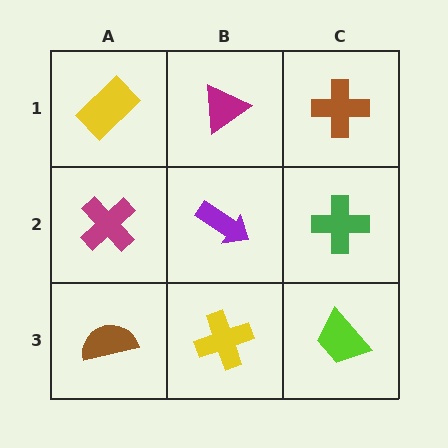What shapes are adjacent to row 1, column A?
A magenta cross (row 2, column A), a magenta triangle (row 1, column B).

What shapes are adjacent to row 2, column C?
A brown cross (row 1, column C), a lime trapezoid (row 3, column C), a purple arrow (row 2, column B).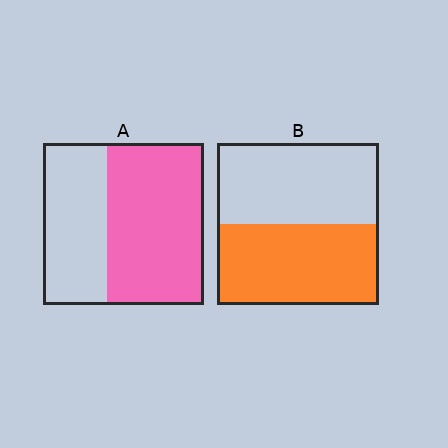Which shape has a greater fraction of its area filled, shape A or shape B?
Shape A.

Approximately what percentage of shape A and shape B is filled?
A is approximately 60% and B is approximately 50%.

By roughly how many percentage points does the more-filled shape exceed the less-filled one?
By roughly 10 percentage points (A over B).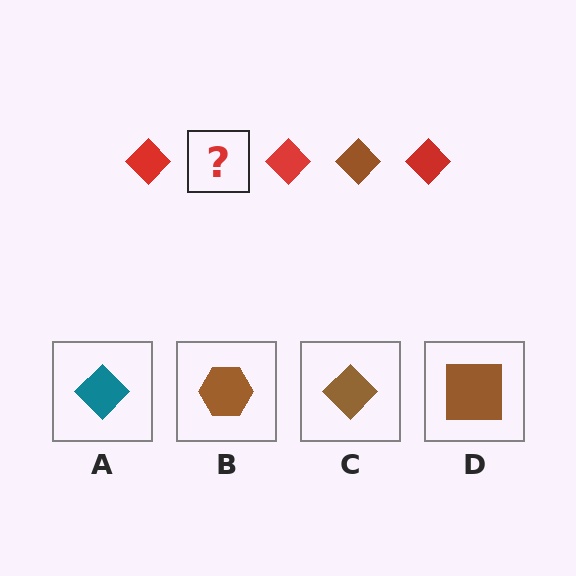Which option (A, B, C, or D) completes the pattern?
C.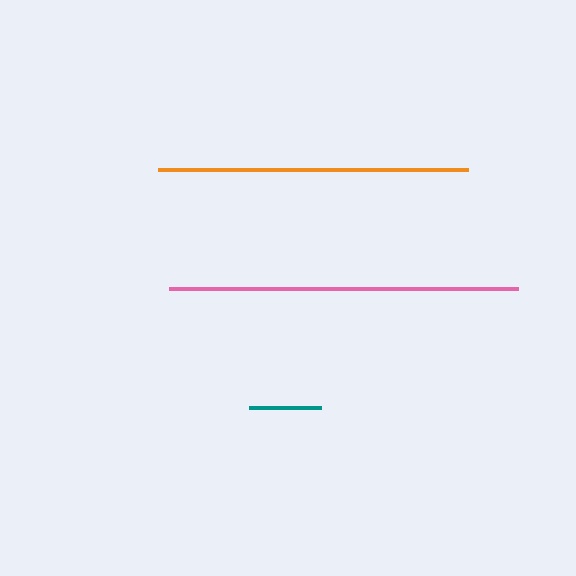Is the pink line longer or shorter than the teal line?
The pink line is longer than the teal line.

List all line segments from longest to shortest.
From longest to shortest: pink, orange, teal.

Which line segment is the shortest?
The teal line is the shortest at approximately 72 pixels.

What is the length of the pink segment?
The pink segment is approximately 348 pixels long.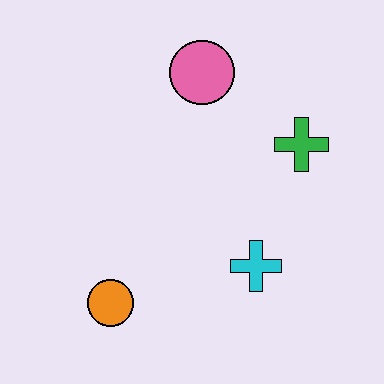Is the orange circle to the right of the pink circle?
No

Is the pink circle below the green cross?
No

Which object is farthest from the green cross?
The orange circle is farthest from the green cross.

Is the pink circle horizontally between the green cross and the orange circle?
Yes